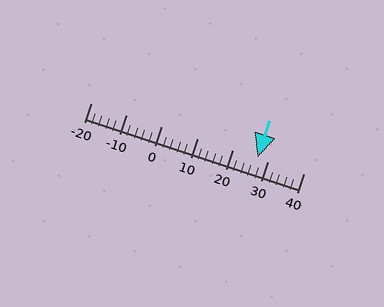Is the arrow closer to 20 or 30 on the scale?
The arrow is closer to 30.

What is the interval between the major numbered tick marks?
The major tick marks are spaced 10 units apart.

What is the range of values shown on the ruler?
The ruler shows values from -20 to 40.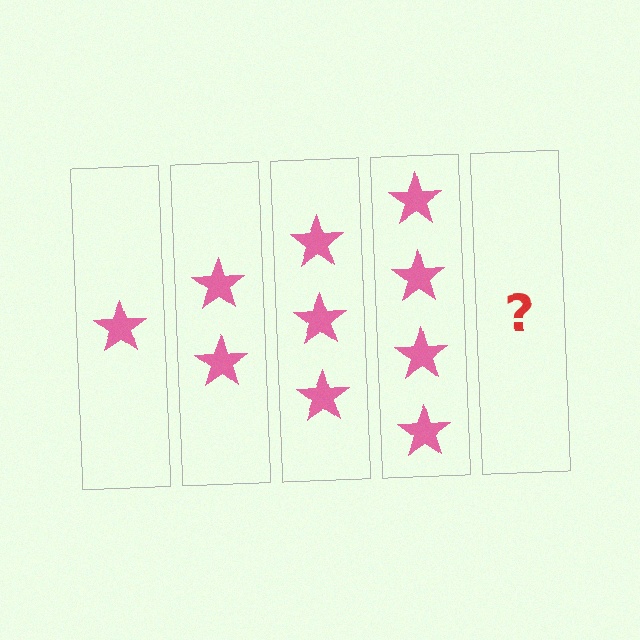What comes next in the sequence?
The next element should be 5 stars.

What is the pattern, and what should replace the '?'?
The pattern is that each step adds one more star. The '?' should be 5 stars.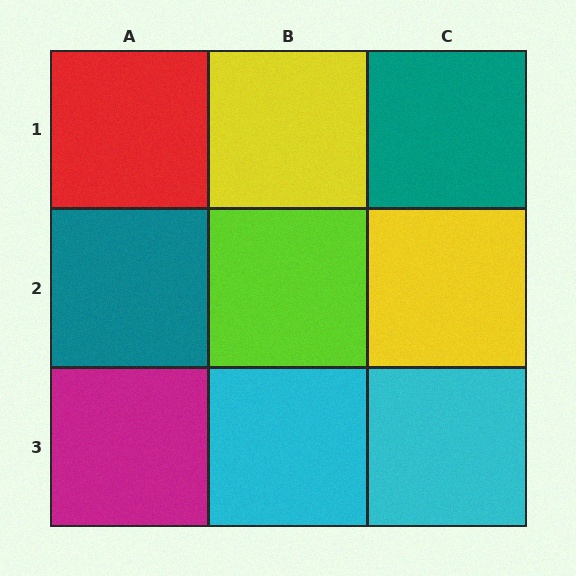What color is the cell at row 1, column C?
Teal.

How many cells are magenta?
1 cell is magenta.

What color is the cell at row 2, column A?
Teal.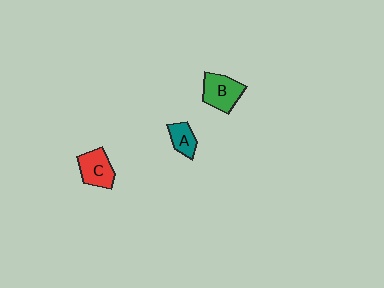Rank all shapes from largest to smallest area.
From largest to smallest: B (green), C (red), A (teal).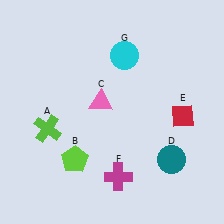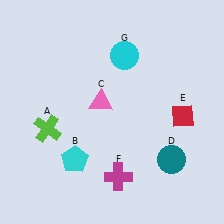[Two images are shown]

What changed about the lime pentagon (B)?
In Image 1, B is lime. In Image 2, it changed to cyan.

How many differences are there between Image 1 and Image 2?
There is 1 difference between the two images.